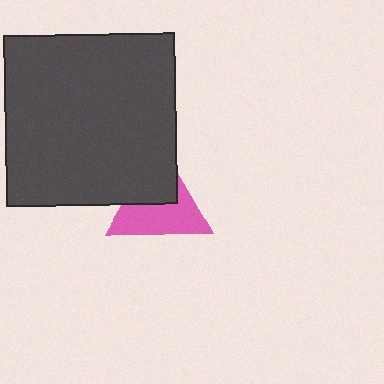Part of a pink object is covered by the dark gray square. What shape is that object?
It is a triangle.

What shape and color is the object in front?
The object in front is a dark gray square.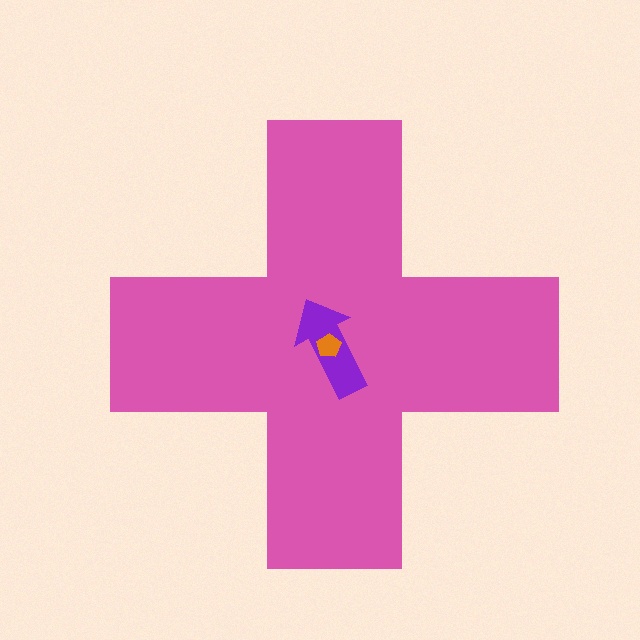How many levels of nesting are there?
3.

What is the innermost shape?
The orange pentagon.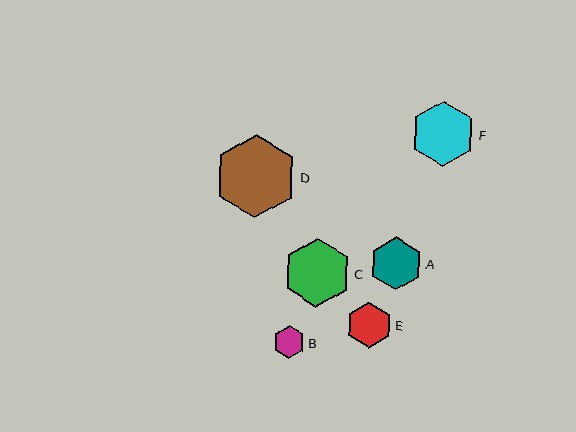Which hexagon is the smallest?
Hexagon B is the smallest with a size of approximately 32 pixels.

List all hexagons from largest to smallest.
From largest to smallest: D, C, F, A, E, B.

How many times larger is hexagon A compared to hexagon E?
Hexagon A is approximately 1.1 times the size of hexagon E.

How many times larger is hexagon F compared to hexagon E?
Hexagon F is approximately 1.4 times the size of hexagon E.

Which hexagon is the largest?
Hexagon D is the largest with a size of approximately 83 pixels.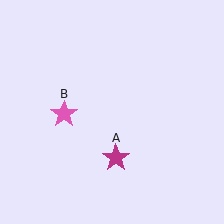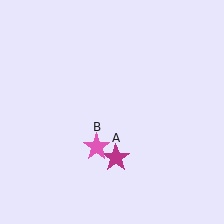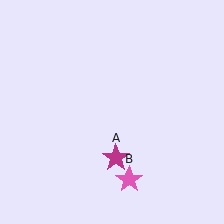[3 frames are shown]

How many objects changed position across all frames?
1 object changed position: pink star (object B).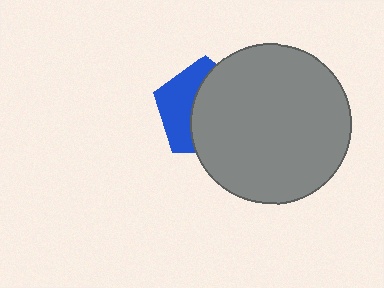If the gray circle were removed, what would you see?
You would see the complete blue pentagon.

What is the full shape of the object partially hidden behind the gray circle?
The partially hidden object is a blue pentagon.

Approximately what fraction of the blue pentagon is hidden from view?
Roughly 60% of the blue pentagon is hidden behind the gray circle.